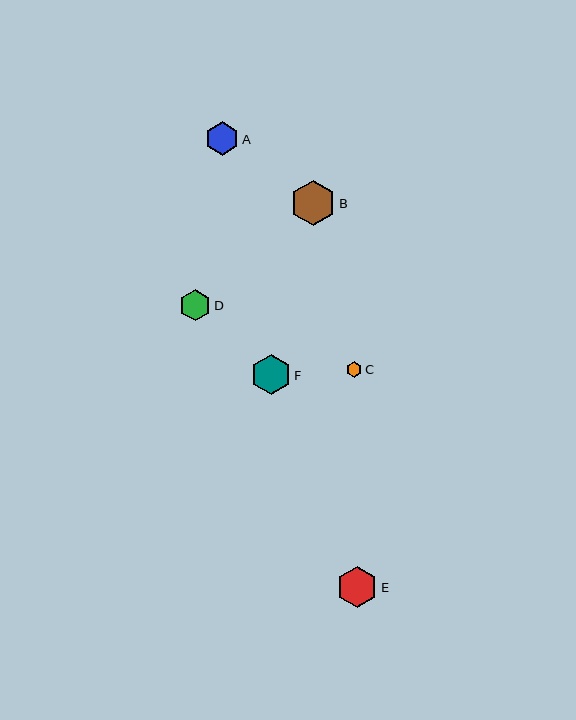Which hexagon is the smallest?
Hexagon C is the smallest with a size of approximately 16 pixels.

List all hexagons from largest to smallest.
From largest to smallest: B, E, F, A, D, C.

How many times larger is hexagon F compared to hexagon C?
Hexagon F is approximately 2.5 times the size of hexagon C.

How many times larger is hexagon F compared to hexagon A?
Hexagon F is approximately 1.2 times the size of hexagon A.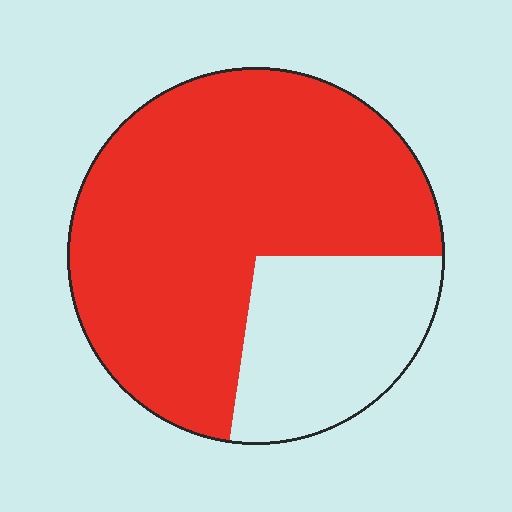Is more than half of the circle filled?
Yes.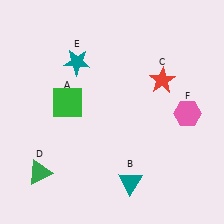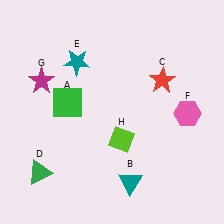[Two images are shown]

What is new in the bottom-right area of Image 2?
A lime diamond (H) was added in the bottom-right area of Image 2.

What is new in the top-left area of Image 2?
A magenta star (G) was added in the top-left area of Image 2.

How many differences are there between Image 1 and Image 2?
There are 2 differences between the two images.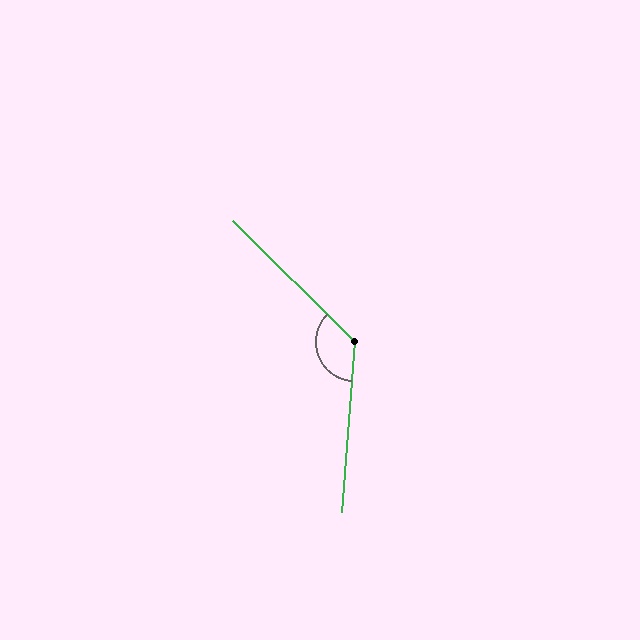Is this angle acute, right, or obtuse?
It is obtuse.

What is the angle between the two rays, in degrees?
Approximately 131 degrees.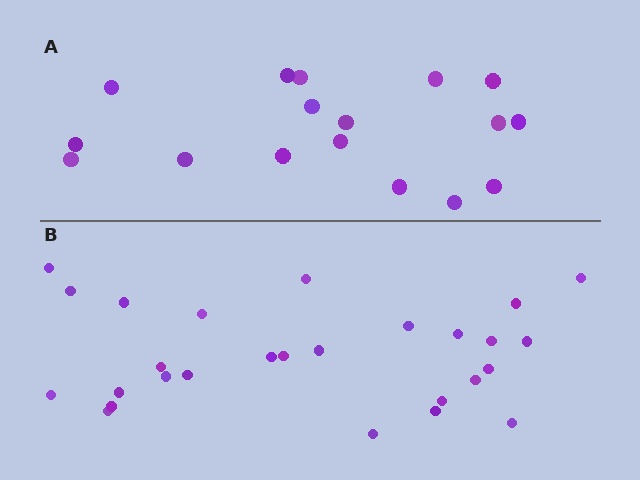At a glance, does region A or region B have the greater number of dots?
Region B (the bottom region) has more dots.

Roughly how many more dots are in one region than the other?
Region B has roughly 10 or so more dots than region A.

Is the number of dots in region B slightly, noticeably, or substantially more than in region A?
Region B has substantially more. The ratio is roughly 1.6 to 1.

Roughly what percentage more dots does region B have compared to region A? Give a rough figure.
About 60% more.